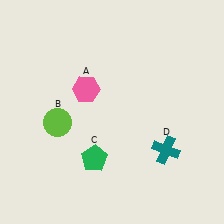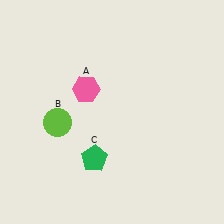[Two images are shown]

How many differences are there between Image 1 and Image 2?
There is 1 difference between the two images.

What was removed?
The teal cross (D) was removed in Image 2.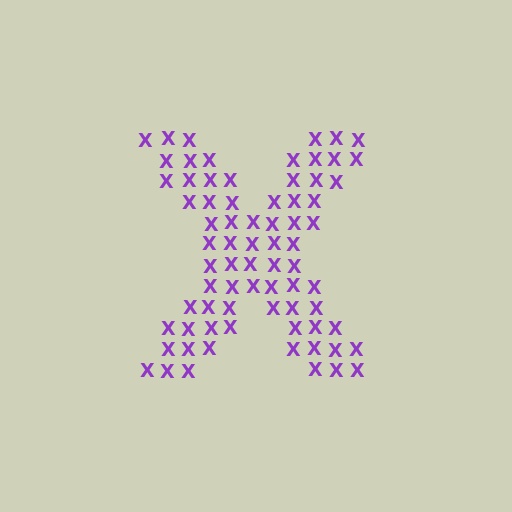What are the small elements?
The small elements are letter X's.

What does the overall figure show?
The overall figure shows the letter X.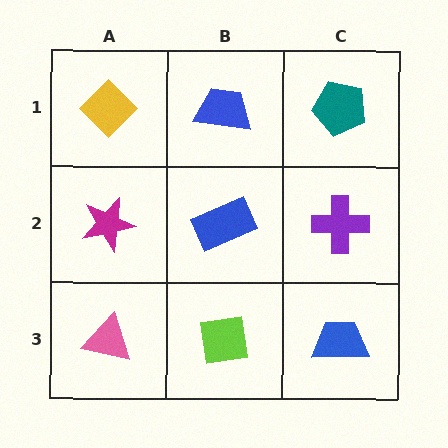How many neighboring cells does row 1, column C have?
2.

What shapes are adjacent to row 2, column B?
A blue trapezoid (row 1, column B), a lime square (row 3, column B), a magenta star (row 2, column A), a purple cross (row 2, column C).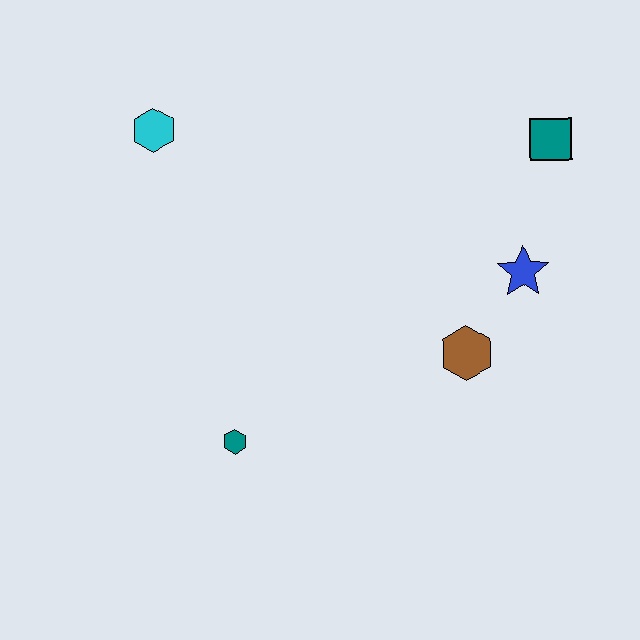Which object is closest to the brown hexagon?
The blue star is closest to the brown hexagon.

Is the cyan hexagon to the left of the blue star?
Yes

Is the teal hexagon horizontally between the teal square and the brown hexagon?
No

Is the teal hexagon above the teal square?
No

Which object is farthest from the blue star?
The cyan hexagon is farthest from the blue star.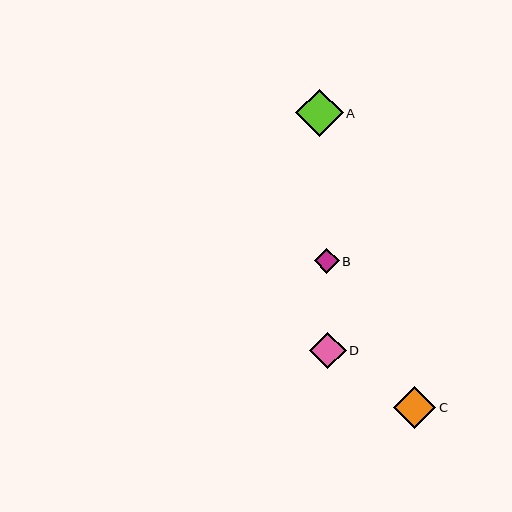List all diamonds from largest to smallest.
From largest to smallest: A, C, D, B.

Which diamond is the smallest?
Diamond B is the smallest with a size of approximately 25 pixels.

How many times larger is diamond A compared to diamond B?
Diamond A is approximately 1.9 times the size of diamond B.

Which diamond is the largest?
Diamond A is the largest with a size of approximately 48 pixels.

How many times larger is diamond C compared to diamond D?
Diamond C is approximately 1.2 times the size of diamond D.